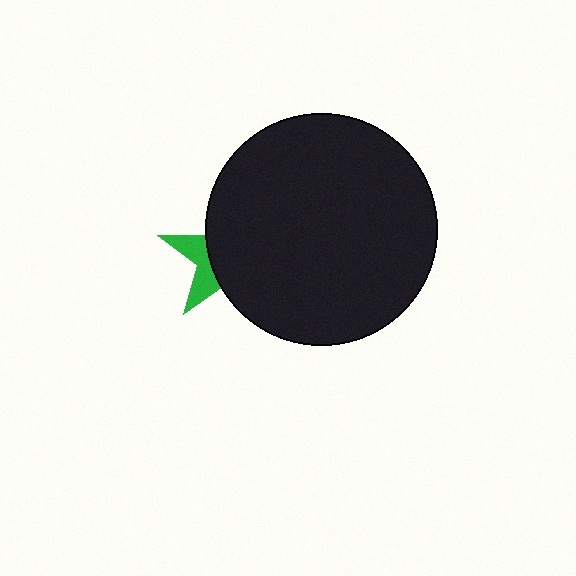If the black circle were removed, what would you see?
You would see the complete green star.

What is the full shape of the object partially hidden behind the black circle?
The partially hidden object is a green star.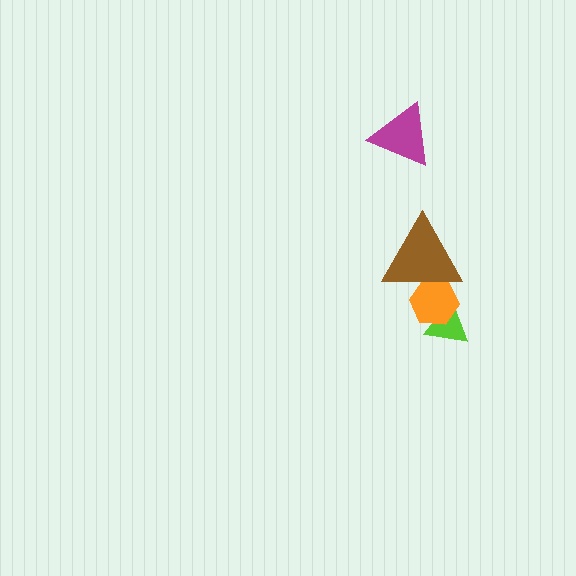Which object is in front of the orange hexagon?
The brown triangle is in front of the orange hexagon.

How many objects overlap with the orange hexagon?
2 objects overlap with the orange hexagon.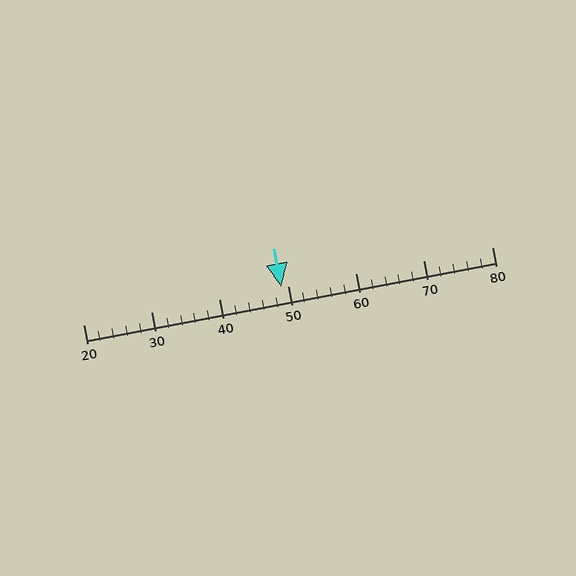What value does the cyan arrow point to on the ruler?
The cyan arrow points to approximately 49.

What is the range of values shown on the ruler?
The ruler shows values from 20 to 80.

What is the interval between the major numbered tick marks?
The major tick marks are spaced 10 units apart.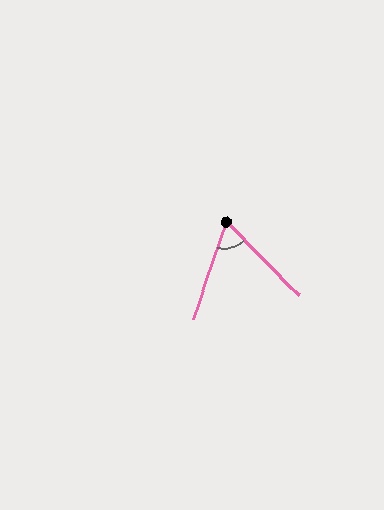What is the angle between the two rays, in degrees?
Approximately 64 degrees.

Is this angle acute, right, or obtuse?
It is acute.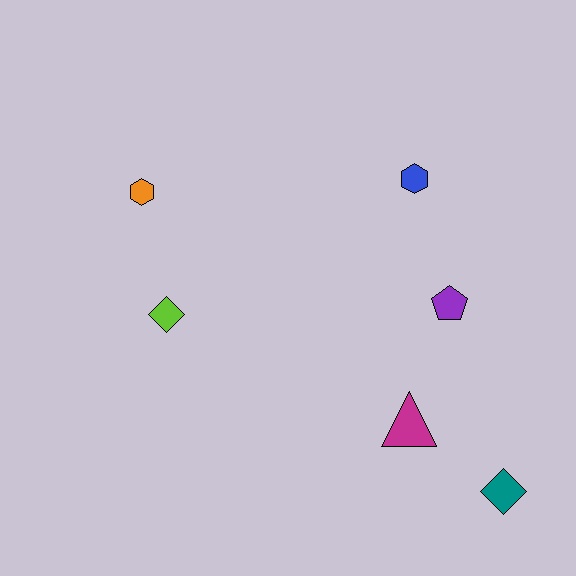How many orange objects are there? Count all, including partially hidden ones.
There is 1 orange object.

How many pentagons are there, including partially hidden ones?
There is 1 pentagon.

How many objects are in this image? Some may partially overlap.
There are 6 objects.